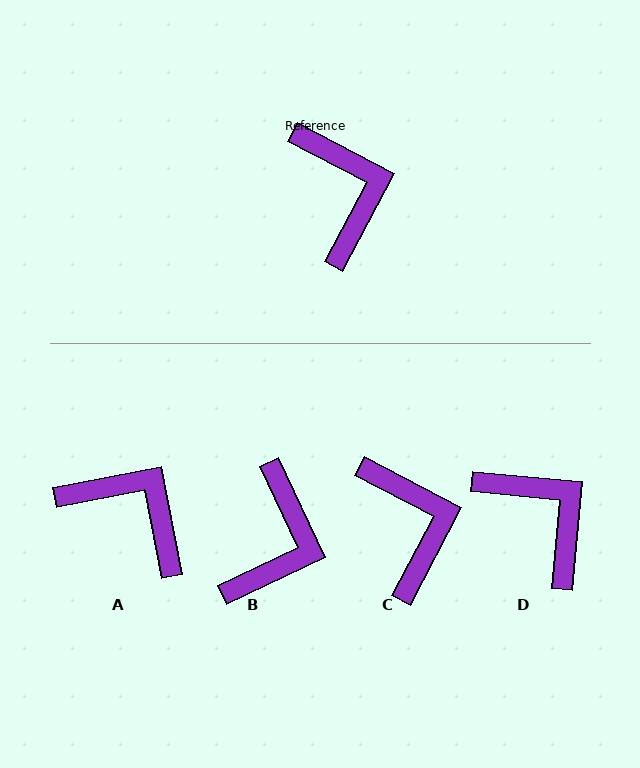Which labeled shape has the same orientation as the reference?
C.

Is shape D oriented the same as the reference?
No, it is off by about 23 degrees.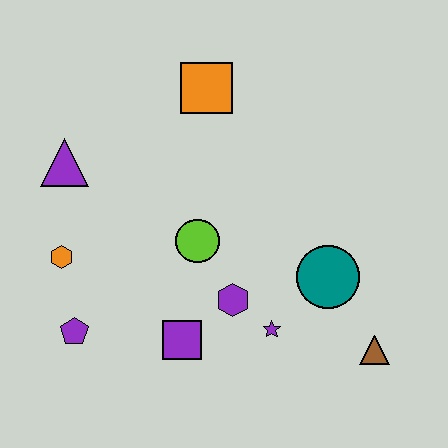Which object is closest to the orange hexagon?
The purple pentagon is closest to the orange hexagon.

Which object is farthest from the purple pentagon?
The brown triangle is farthest from the purple pentagon.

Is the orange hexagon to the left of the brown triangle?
Yes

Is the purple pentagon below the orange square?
Yes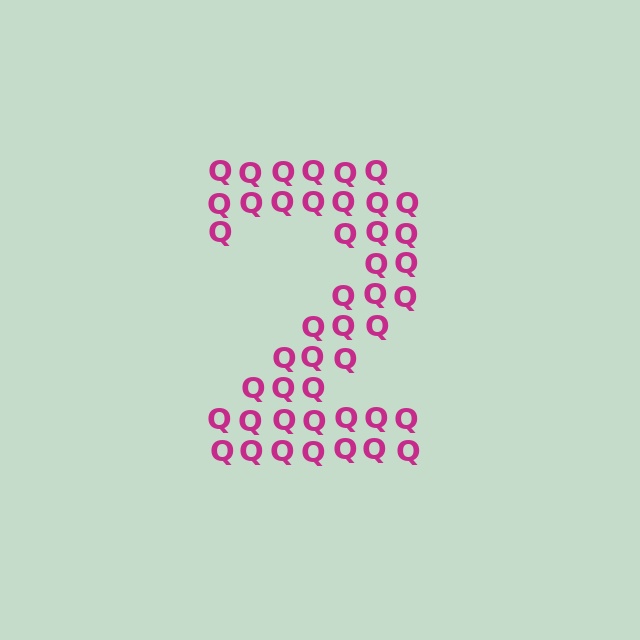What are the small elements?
The small elements are letter Q's.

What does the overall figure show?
The overall figure shows the digit 2.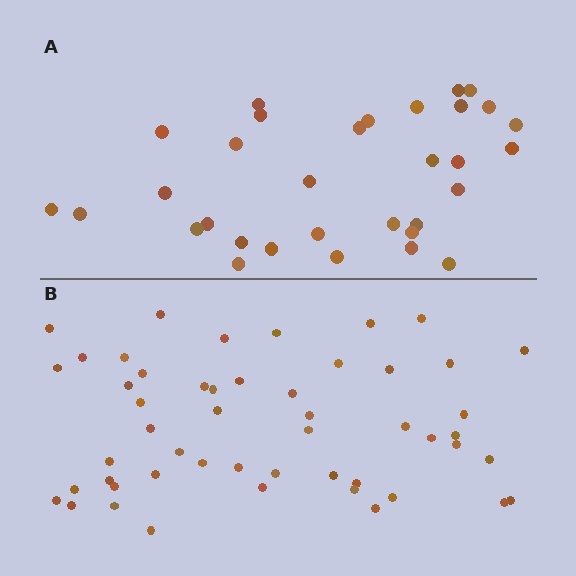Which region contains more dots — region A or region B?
Region B (the bottom region) has more dots.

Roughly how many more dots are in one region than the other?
Region B has approximately 20 more dots than region A.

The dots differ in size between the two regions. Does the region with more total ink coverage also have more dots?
No. Region A has more total ink coverage because its dots are larger, but region B actually contains more individual dots. Total area can be misleading — the number of items is what matters here.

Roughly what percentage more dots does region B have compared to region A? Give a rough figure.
About 60% more.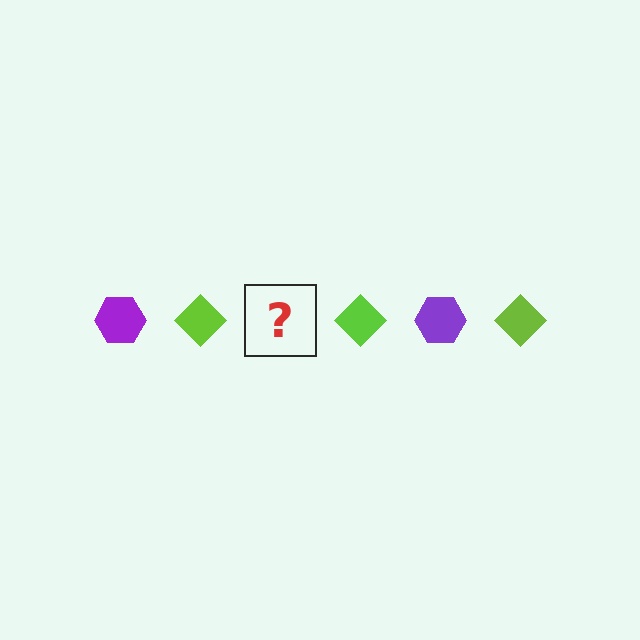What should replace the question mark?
The question mark should be replaced with a purple hexagon.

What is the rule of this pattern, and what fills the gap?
The rule is that the pattern alternates between purple hexagon and lime diamond. The gap should be filled with a purple hexagon.